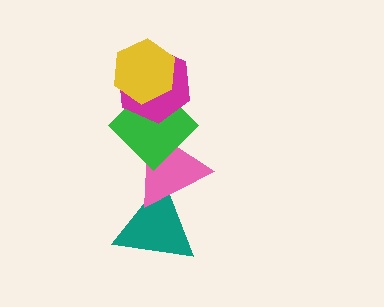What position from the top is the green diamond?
The green diamond is 3rd from the top.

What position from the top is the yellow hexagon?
The yellow hexagon is 1st from the top.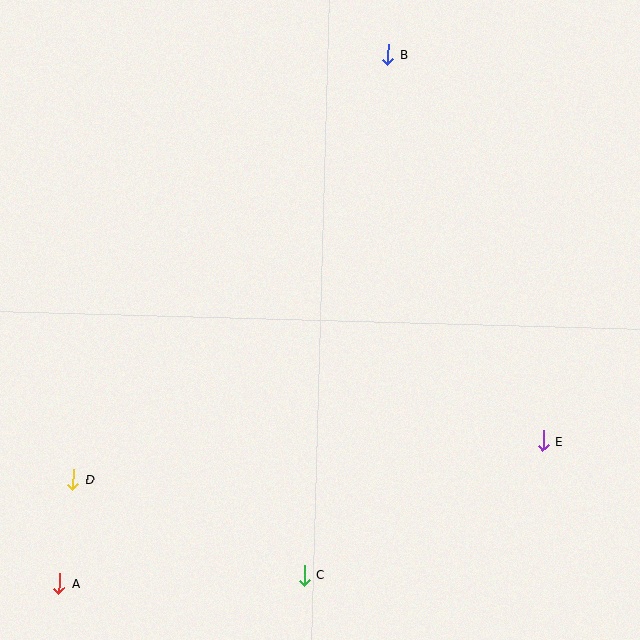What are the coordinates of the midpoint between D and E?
The midpoint between D and E is at (308, 460).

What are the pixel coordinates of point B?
Point B is at (388, 55).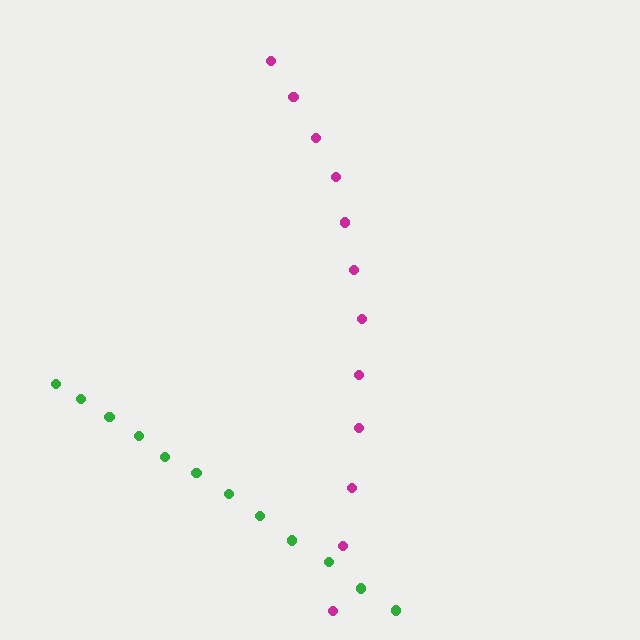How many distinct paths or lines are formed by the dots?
There are 2 distinct paths.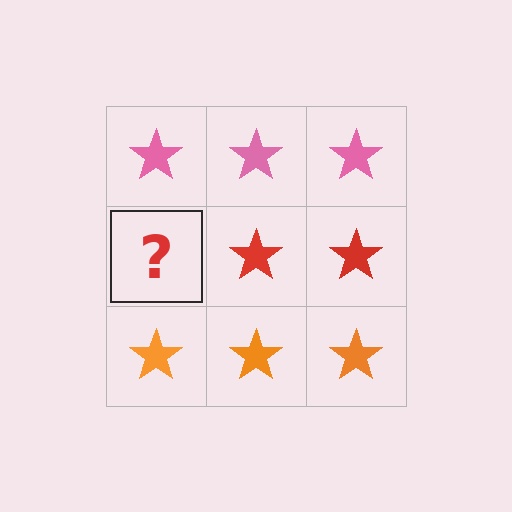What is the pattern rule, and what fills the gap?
The rule is that each row has a consistent color. The gap should be filled with a red star.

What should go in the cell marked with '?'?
The missing cell should contain a red star.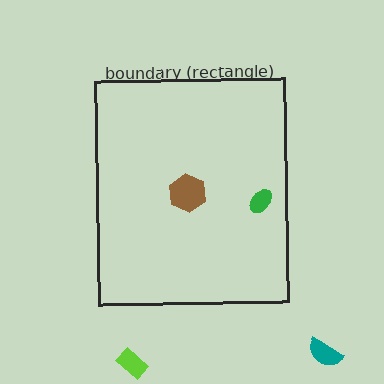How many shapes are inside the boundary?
2 inside, 2 outside.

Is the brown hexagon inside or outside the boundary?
Inside.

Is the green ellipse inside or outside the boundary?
Inside.